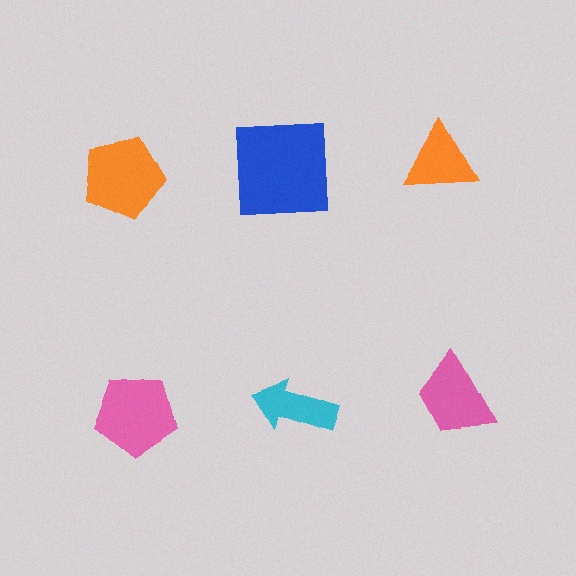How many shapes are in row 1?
3 shapes.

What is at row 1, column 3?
An orange triangle.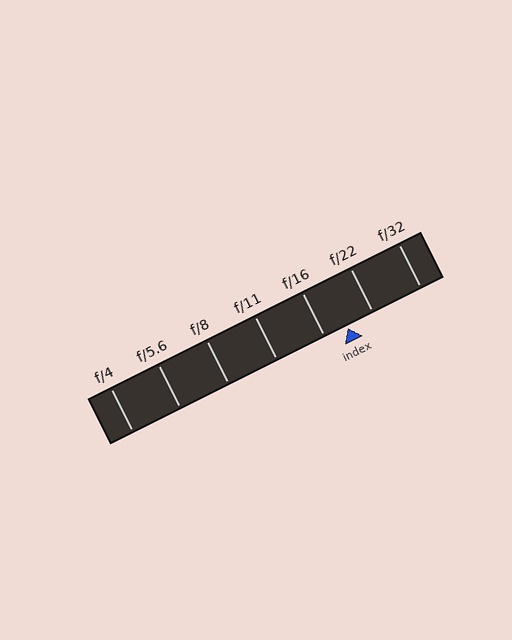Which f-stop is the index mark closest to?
The index mark is closest to f/16.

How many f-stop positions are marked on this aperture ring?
There are 7 f-stop positions marked.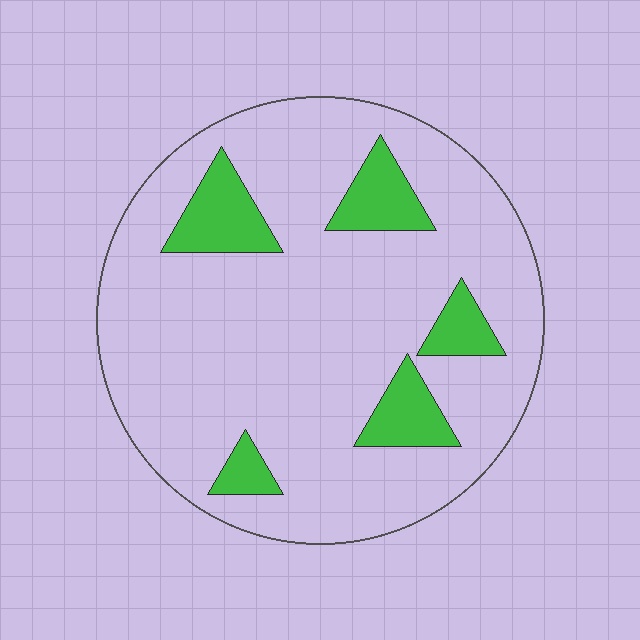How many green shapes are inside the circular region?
5.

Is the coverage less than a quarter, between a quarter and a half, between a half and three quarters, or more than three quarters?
Less than a quarter.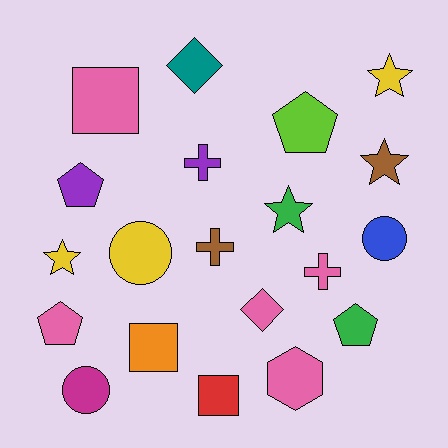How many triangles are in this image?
There are no triangles.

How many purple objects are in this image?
There are 2 purple objects.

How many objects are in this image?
There are 20 objects.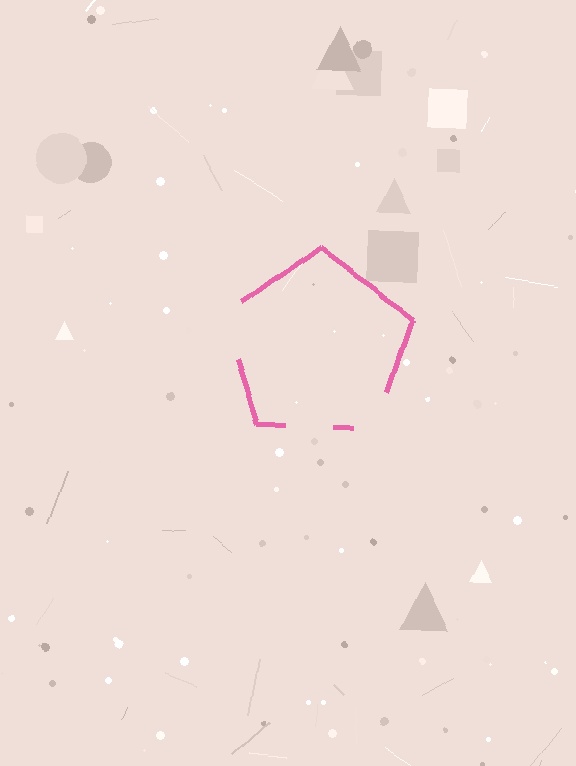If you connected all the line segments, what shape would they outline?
They would outline a pentagon.